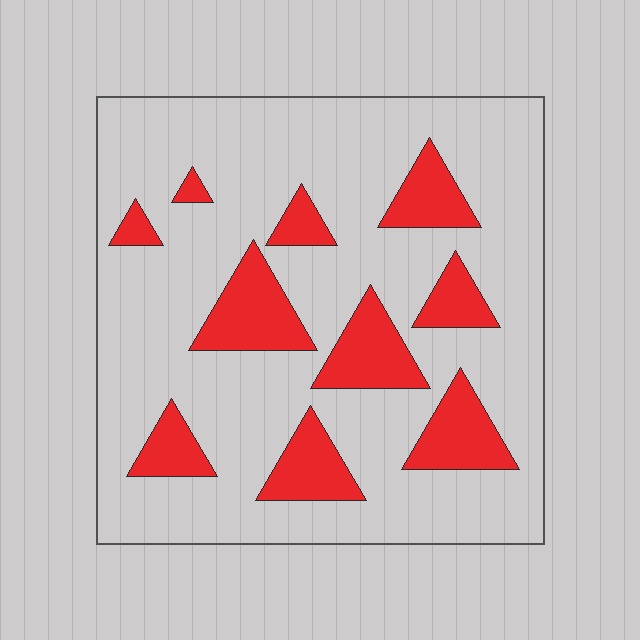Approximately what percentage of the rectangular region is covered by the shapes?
Approximately 20%.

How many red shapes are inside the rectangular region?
10.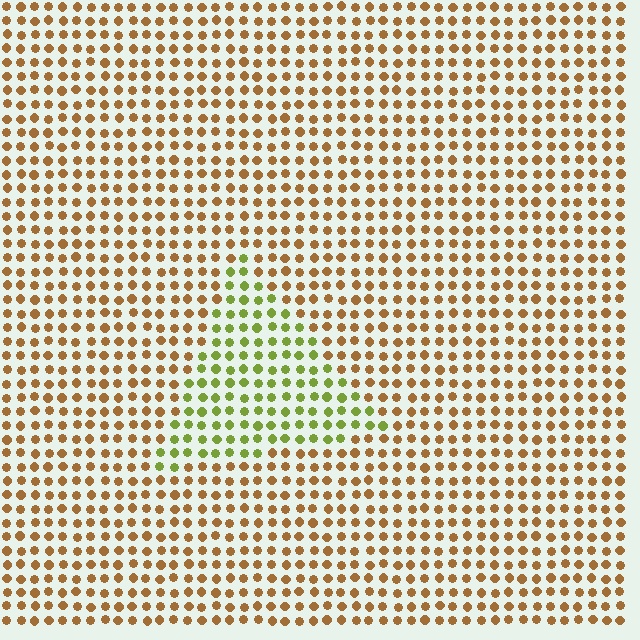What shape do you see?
I see a triangle.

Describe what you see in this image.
The image is filled with small brown elements in a uniform arrangement. A triangle-shaped region is visible where the elements are tinted to a slightly different hue, forming a subtle color boundary.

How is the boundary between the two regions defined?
The boundary is defined purely by a slight shift in hue (about 53 degrees). Spacing, size, and orientation are identical on both sides.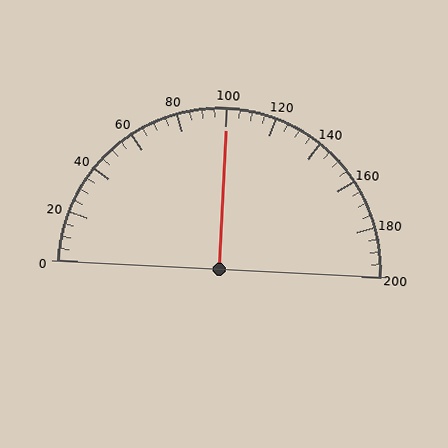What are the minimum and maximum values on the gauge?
The gauge ranges from 0 to 200.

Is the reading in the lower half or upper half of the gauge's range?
The reading is in the upper half of the range (0 to 200).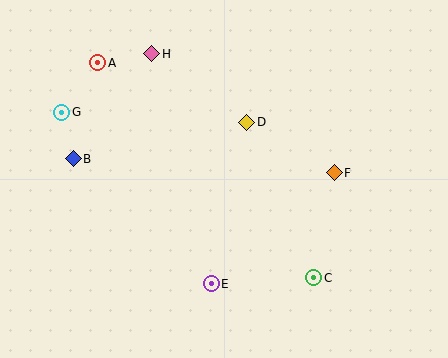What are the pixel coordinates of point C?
Point C is at (314, 278).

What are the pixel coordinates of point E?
Point E is at (211, 284).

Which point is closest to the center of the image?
Point D at (247, 122) is closest to the center.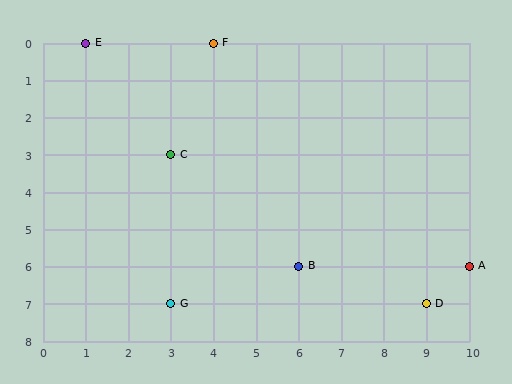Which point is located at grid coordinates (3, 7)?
Point G is at (3, 7).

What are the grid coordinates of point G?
Point G is at grid coordinates (3, 7).